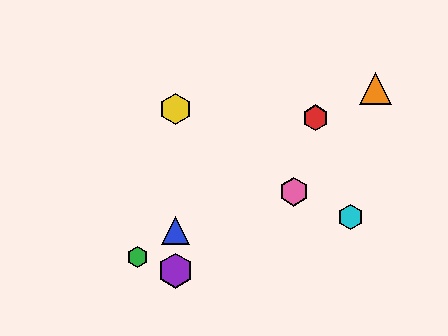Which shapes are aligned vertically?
The blue triangle, the yellow hexagon, the purple hexagon are aligned vertically.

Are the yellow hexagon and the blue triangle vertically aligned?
Yes, both are at x≈175.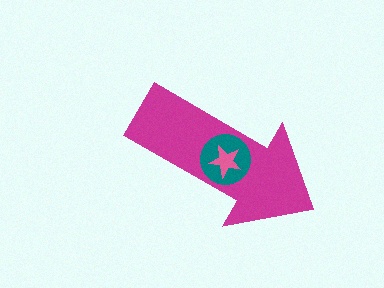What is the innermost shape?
The pink star.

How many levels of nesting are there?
3.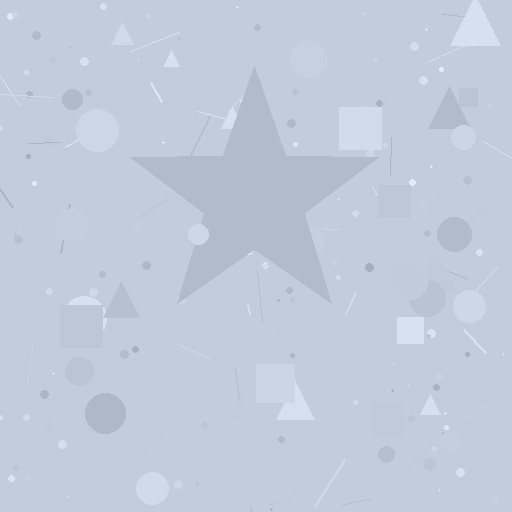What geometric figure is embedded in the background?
A star is embedded in the background.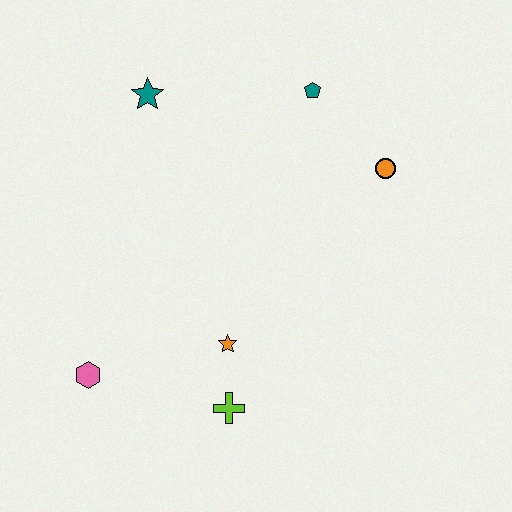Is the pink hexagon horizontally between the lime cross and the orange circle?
No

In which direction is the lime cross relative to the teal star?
The lime cross is below the teal star.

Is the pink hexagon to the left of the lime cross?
Yes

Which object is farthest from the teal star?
The lime cross is farthest from the teal star.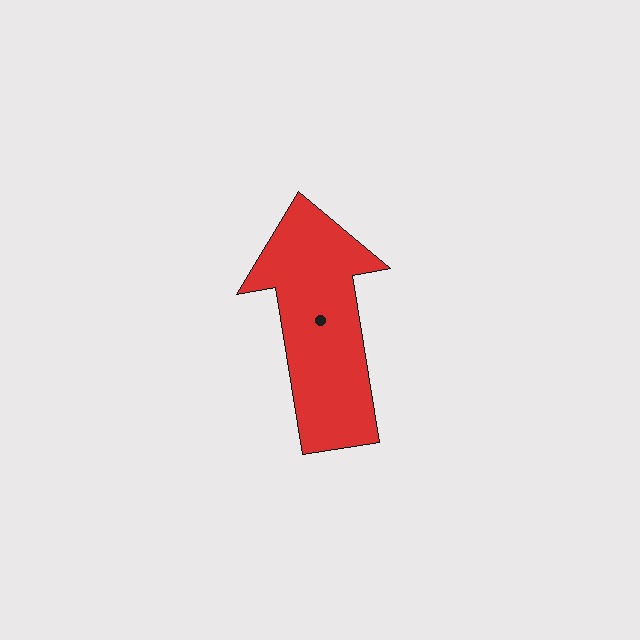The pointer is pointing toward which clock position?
Roughly 12 o'clock.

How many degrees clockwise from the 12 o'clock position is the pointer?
Approximately 351 degrees.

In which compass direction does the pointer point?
North.